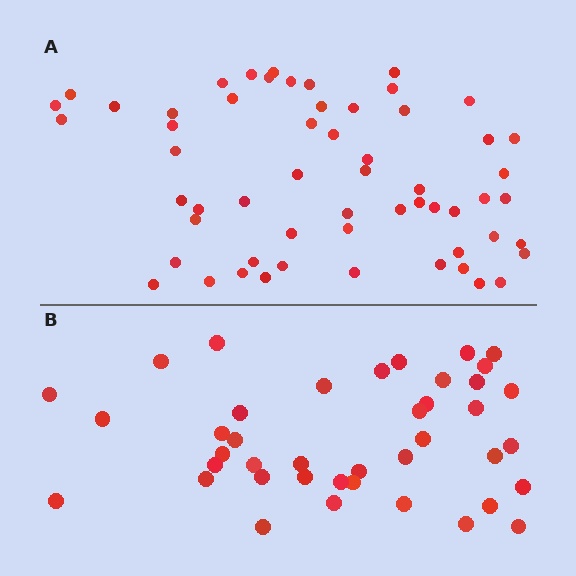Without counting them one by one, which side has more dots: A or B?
Region A (the top region) has more dots.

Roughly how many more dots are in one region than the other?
Region A has approximately 15 more dots than region B.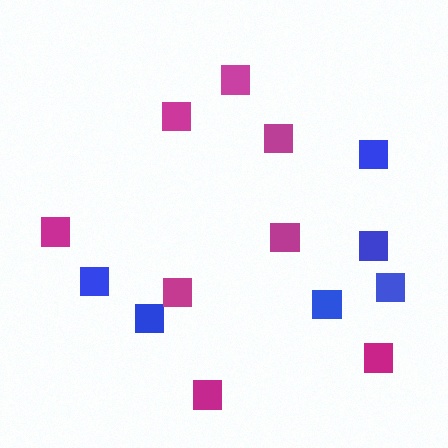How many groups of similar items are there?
There are 2 groups: one group of blue squares (6) and one group of magenta squares (8).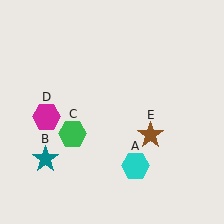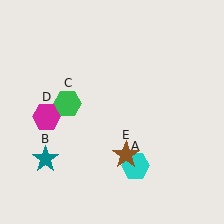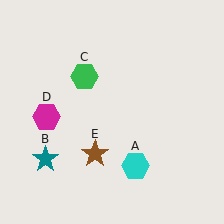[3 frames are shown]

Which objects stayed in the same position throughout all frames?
Cyan hexagon (object A) and teal star (object B) and magenta hexagon (object D) remained stationary.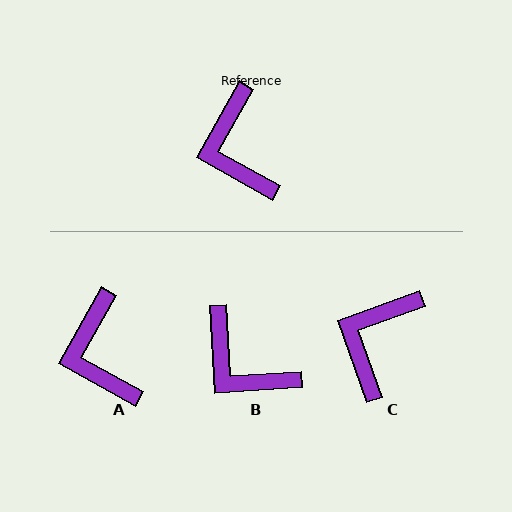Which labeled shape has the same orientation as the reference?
A.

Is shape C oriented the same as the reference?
No, it is off by about 41 degrees.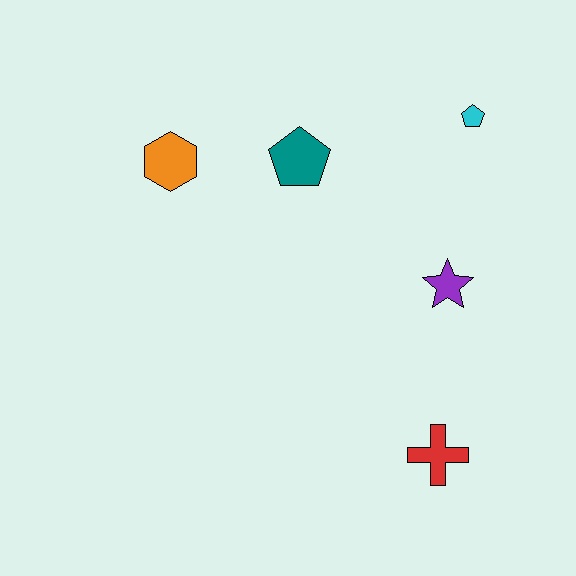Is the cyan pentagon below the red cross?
No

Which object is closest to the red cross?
The purple star is closest to the red cross.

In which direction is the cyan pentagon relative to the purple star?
The cyan pentagon is above the purple star.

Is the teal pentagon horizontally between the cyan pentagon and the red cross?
No